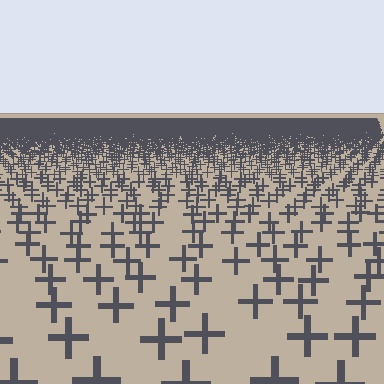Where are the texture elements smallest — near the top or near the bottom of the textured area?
Near the top.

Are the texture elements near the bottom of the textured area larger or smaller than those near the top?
Larger. Near the bottom, elements are closer to the viewer and appear at a bigger on-screen size.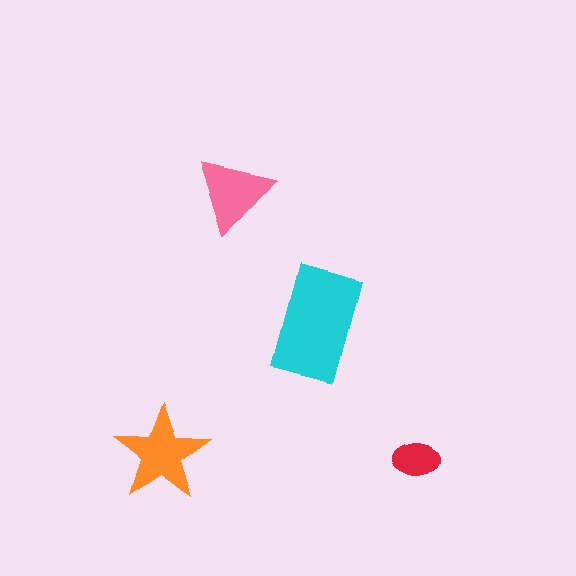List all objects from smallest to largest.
The red ellipse, the pink triangle, the orange star, the cyan rectangle.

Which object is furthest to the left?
The orange star is leftmost.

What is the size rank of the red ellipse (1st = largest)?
4th.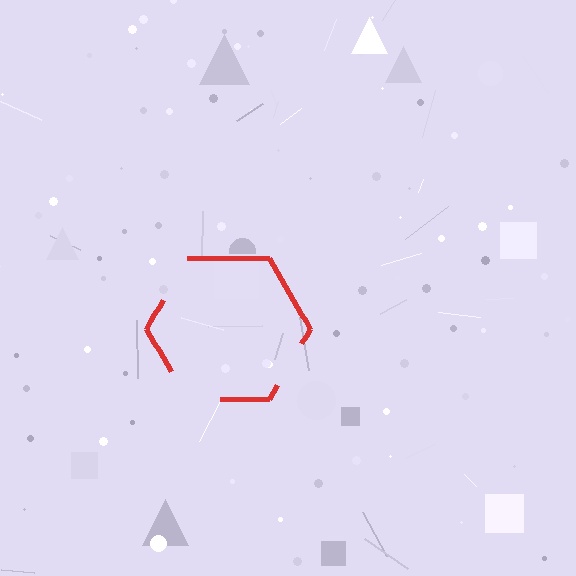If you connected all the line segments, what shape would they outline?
They would outline a hexagon.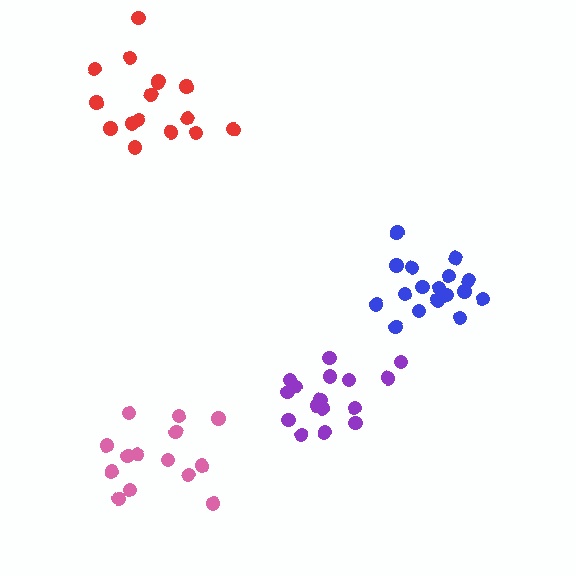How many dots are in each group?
Group 1: 18 dots, Group 2: 14 dots, Group 3: 16 dots, Group 4: 16 dots (64 total).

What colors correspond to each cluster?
The clusters are colored: blue, pink, purple, red.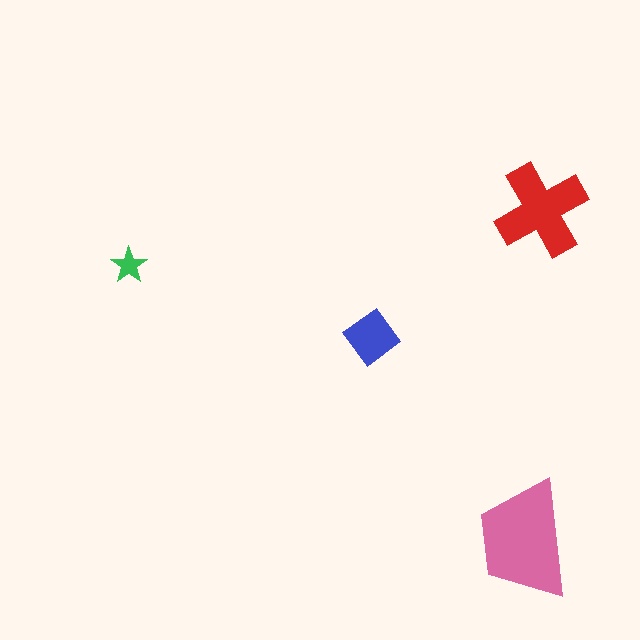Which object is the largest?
The pink trapezoid.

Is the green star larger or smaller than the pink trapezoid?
Smaller.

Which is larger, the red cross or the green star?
The red cross.